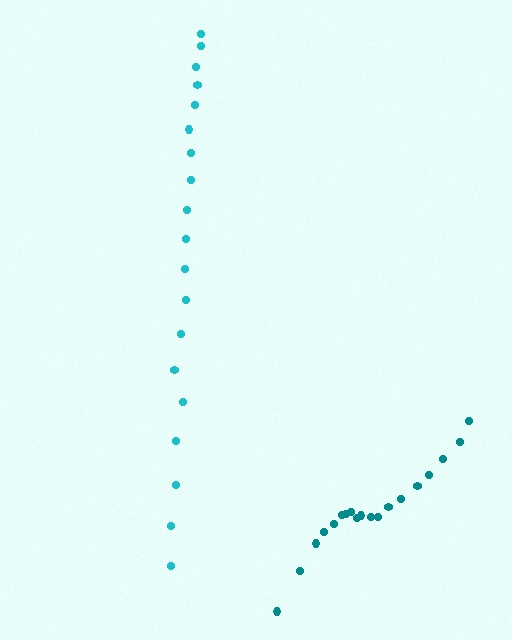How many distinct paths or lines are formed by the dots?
There are 2 distinct paths.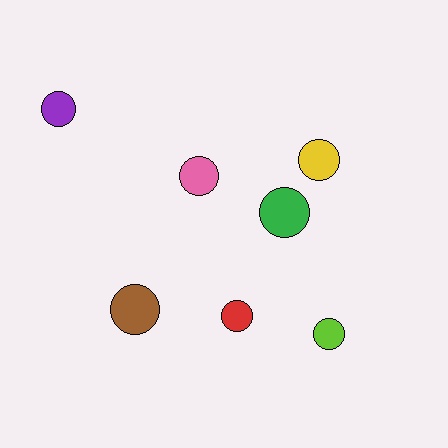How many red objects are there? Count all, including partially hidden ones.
There is 1 red object.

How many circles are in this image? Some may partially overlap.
There are 7 circles.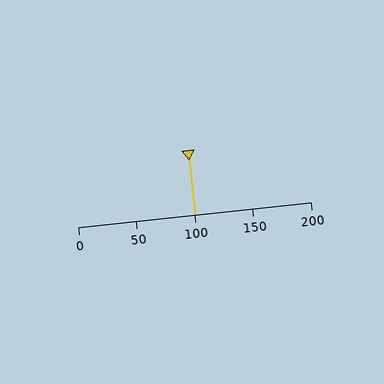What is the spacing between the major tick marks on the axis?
The major ticks are spaced 50 apart.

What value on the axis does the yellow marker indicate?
The marker indicates approximately 100.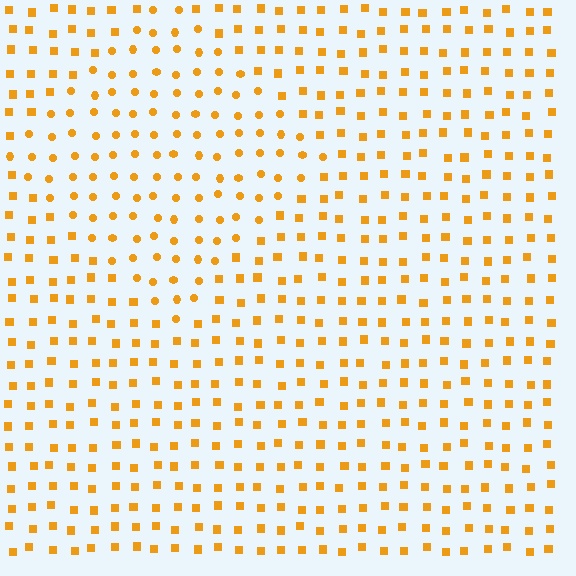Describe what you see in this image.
The image is filled with small orange elements arranged in a uniform grid. A diamond-shaped region contains circles, while the surrounding area contains squares. The boundary is defined purely by the change in element shape.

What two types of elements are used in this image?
The image uses circles inside the diamond region and squares outside it.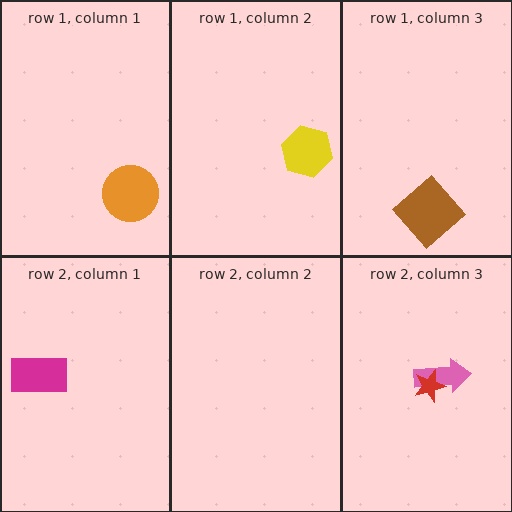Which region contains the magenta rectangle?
The row 2, column 1 region.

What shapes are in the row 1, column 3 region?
The brown diamond.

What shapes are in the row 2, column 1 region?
The magenta rectangle.